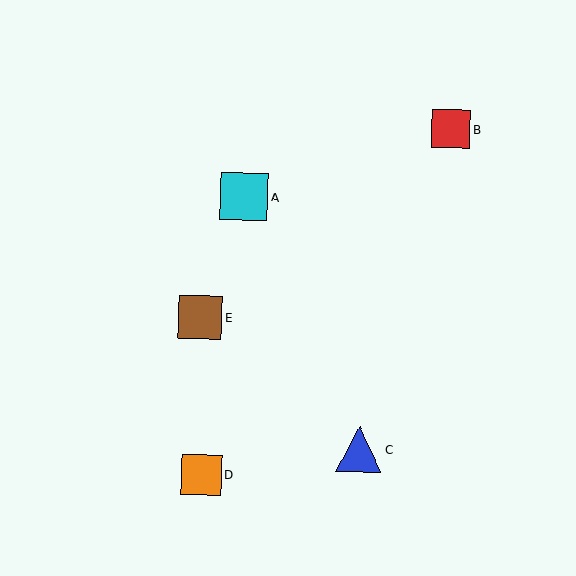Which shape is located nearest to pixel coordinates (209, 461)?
The orange square (labeled D) at (201, 475) is nearest to that location.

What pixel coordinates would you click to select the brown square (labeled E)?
Click at (200, 317) to select the brown square E.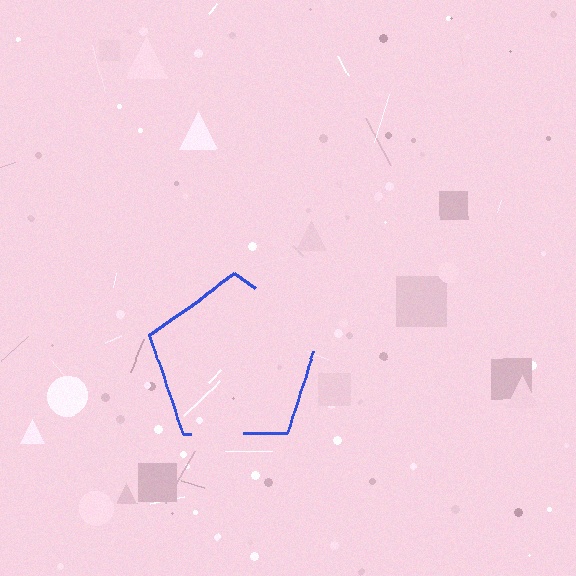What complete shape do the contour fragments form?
The contour fragments form a pentagon.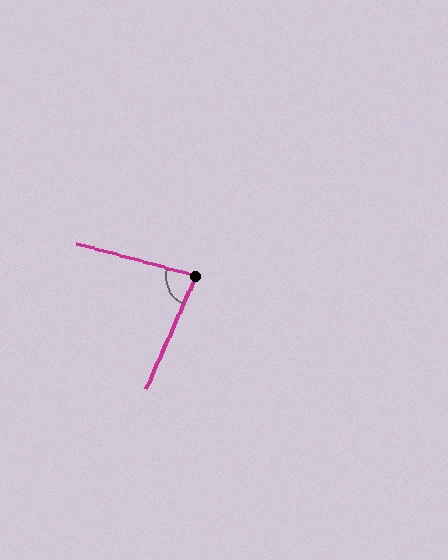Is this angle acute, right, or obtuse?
It is acute.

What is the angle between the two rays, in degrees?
Approximately 81 degrees.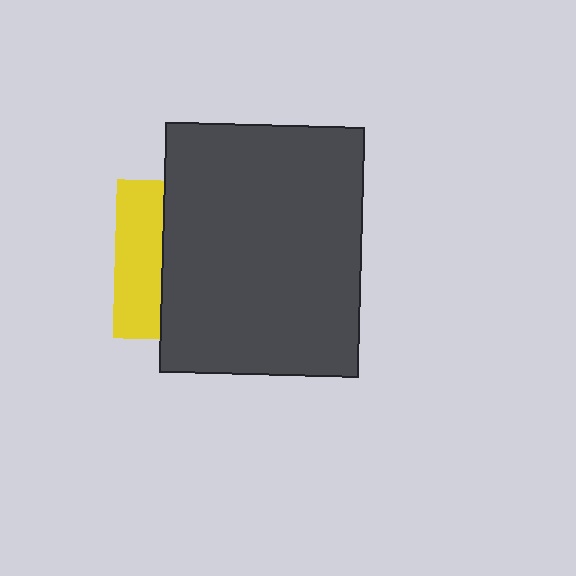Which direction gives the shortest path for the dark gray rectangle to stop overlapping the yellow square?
Moving right gives the shortest separation.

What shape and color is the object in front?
The object in front is a dark gray rectangle.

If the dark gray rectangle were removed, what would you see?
You would see the complete yellow square.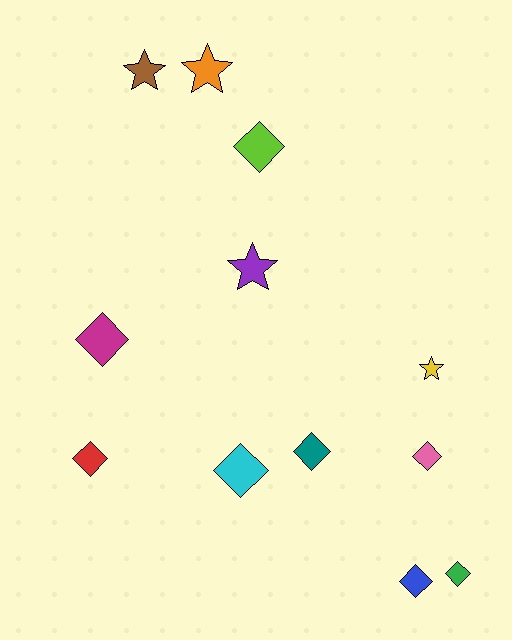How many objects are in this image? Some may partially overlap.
There are 12 objects.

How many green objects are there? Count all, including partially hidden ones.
There is 1 green object.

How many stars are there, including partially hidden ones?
There are 4 stars.